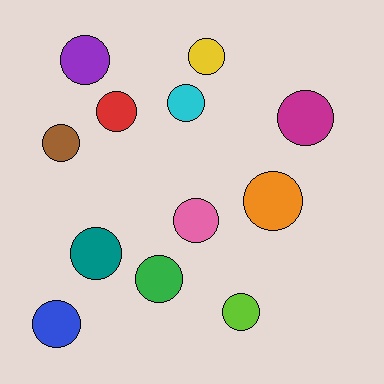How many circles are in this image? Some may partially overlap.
There are 12 circles.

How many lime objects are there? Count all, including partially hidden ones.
There is 1 lime object.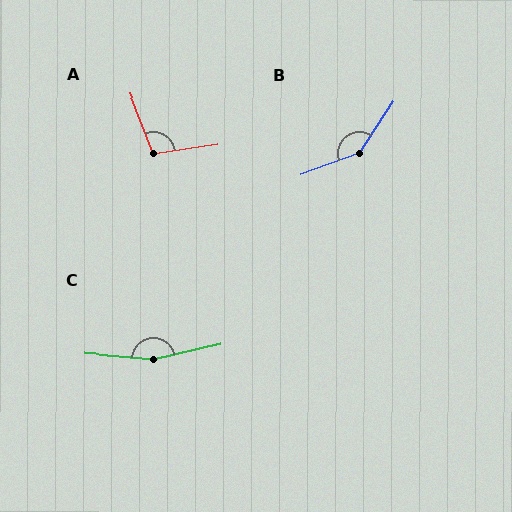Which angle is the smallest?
A, at approximately 103 degrees.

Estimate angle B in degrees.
Approximately 144 degrees.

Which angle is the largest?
C, at approximately 162 degrees.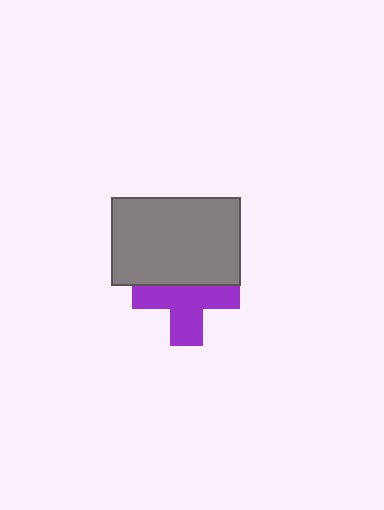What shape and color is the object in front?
The object in front is a gray rectangle.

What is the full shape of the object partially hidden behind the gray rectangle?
The partially hidden object is a purple cross.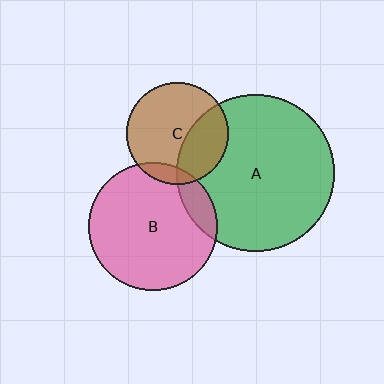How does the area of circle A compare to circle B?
Approximately 1.5 times.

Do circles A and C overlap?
Yes.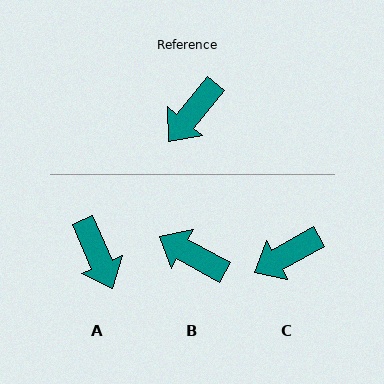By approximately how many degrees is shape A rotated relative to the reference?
Approximately 63 degrees counter-clockwise.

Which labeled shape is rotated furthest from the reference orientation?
B, about 80 degrees away.